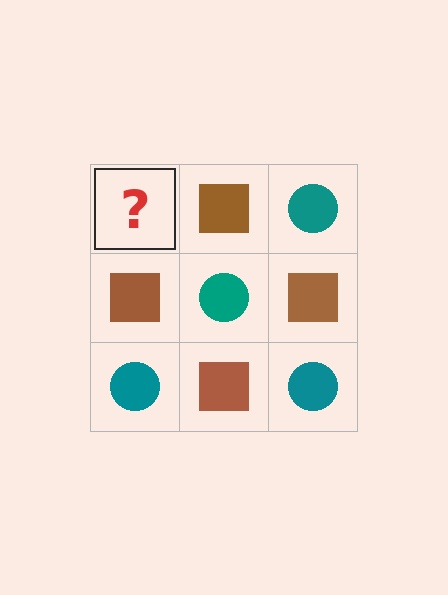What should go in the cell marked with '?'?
The missing cell should contain a teal circle.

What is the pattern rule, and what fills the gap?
The rule is that it alternates teal circle and brown square in a checkerboard pattern. The gap should be filled with a teal circle.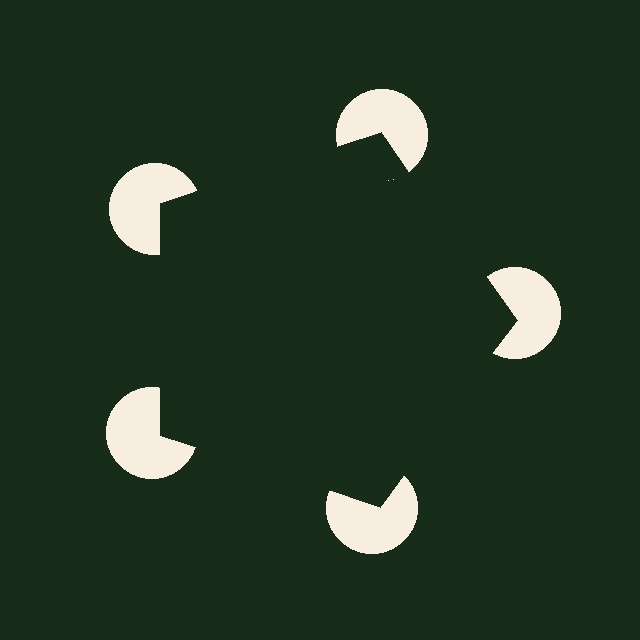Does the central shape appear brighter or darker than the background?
It typically appears slightly darker than the background, even though no actual brightness change is drawn.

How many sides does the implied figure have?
5 sides.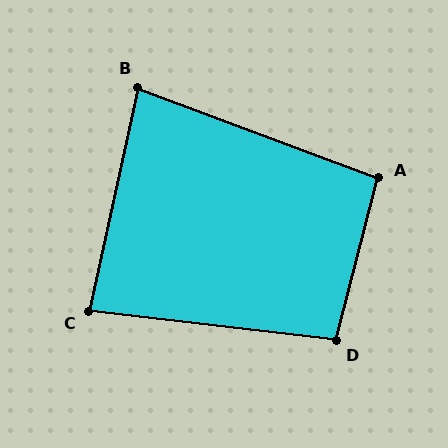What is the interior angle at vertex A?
Approximately 96 degrees (obtuse).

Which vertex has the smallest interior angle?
B, at approximately 82 degrees.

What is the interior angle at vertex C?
Approximately 84 degrees (acute).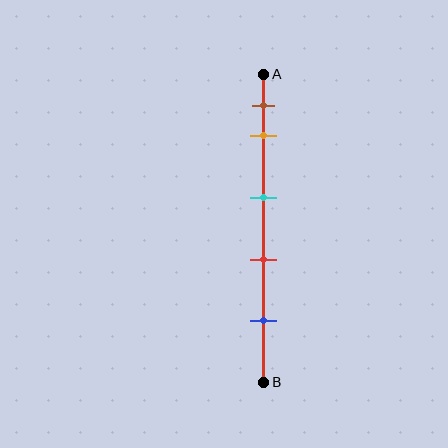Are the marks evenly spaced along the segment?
No, the marks are not evenly spaced.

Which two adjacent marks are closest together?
The brown and orange marks are the closest adjacent pair.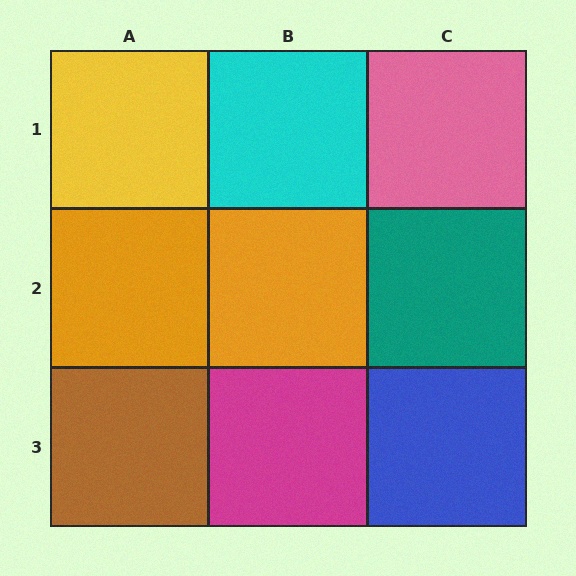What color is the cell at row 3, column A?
Brown.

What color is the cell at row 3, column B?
Magenta.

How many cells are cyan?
1 cell is cyan.